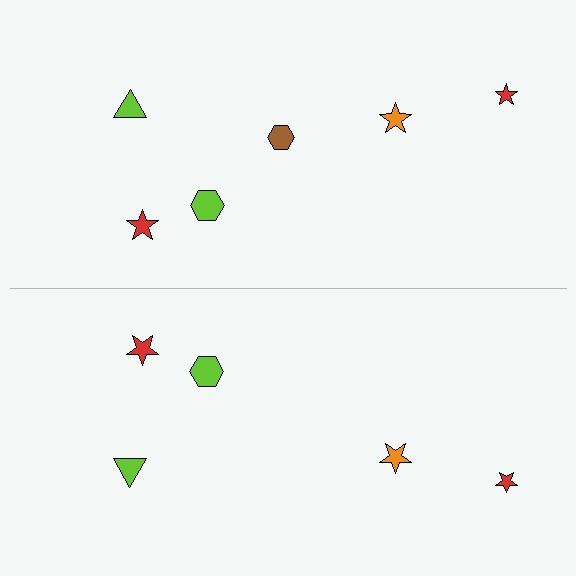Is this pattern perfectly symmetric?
No, the pattern is not perfectly symmetric. A brown hexagon is missing from the bottom side.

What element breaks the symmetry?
A brown hexagon is missing from the bottom side.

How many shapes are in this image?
There are 11 shapes in this image.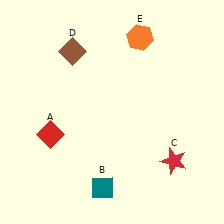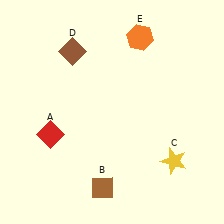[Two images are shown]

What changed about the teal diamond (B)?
In Image 1, B is teal. In Image 2, it changed to brown.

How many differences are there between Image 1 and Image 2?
There are 2 differences between the two images.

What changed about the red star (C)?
In Image 1, C is red. In Image 2, it changed to yellow.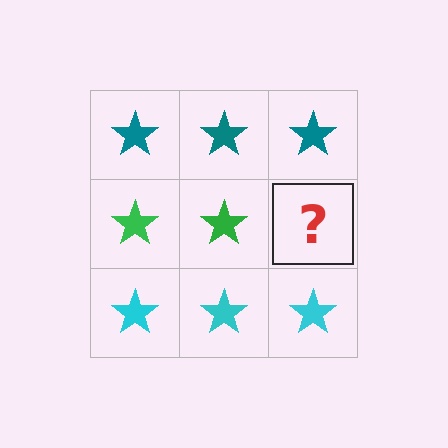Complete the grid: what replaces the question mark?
The question mark should be replaced with a green star.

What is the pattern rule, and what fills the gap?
The rule is that each row has a consistent color. The gap should be filled with a green star.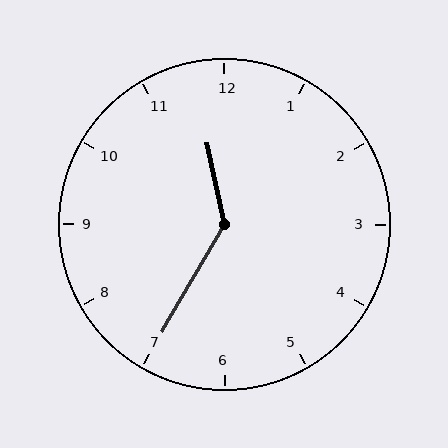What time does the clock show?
11:35.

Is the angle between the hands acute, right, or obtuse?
It is obtuse.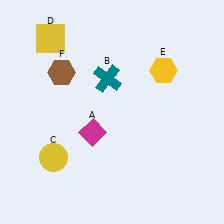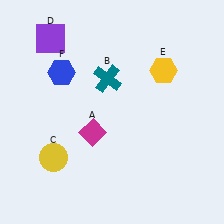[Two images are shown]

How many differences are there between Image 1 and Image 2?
There are 2 differences between the two images.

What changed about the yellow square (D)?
In Image 1, D is yellow. In Image 2, it changed to purple.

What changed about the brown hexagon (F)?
In Image 1, F is brown. In Image 2, it changed to blue.